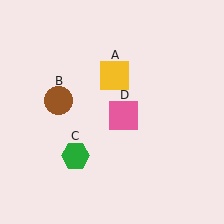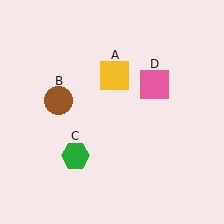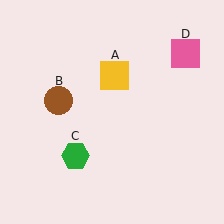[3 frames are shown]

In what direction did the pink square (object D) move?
The pink square (object D) moved up and to the right.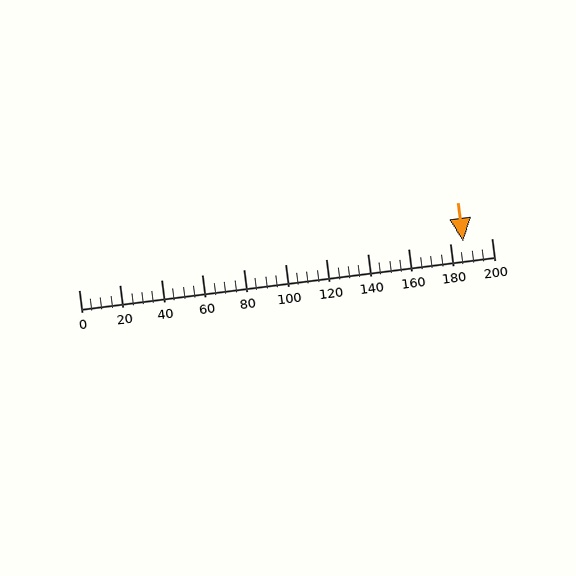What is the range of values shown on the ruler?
The ruler shows values from 0 to 200.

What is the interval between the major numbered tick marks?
The major tick marks are spaced 20 units apart.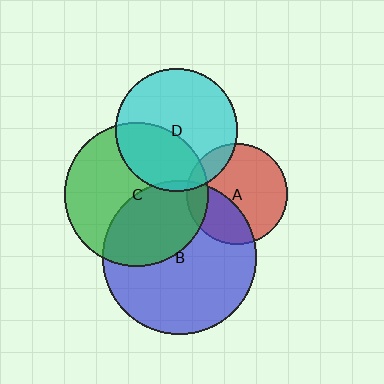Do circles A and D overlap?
Yes.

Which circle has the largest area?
Circle B (blue).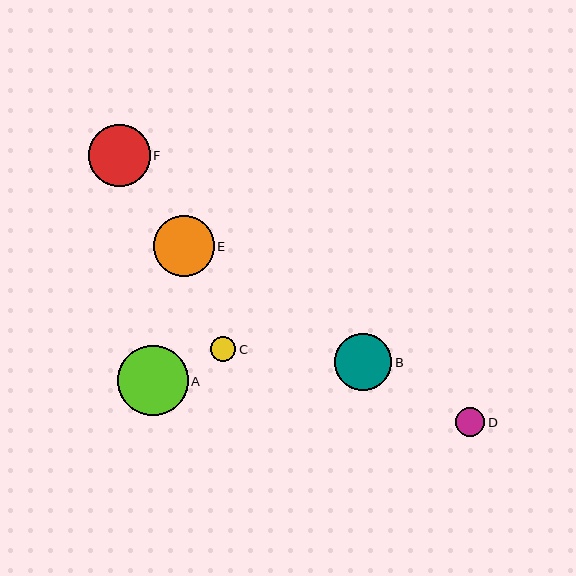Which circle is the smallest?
Circle C is the smallest with a size of approximately 26 pixels.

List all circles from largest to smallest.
From largest to smallest: A, F, E, B, D, C.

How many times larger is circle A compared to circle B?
Circle A is approximately 1.2 times the size of circle B.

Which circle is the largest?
Circle A is the largest with a size of approximately 71 pixels.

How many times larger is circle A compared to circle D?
Circle A is approximately 2.4 times the size of circle D.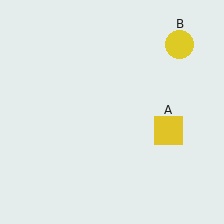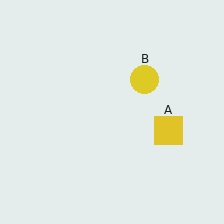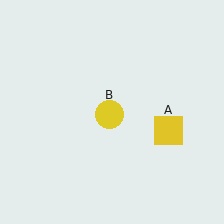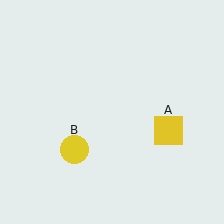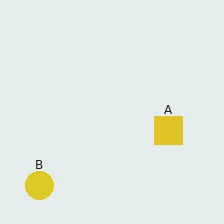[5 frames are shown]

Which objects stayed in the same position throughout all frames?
Yellow square (object A) remained stationary.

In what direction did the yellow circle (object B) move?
The yellow circle (object B) moved down and to the left.